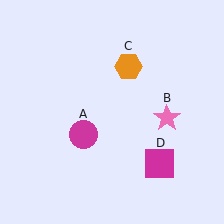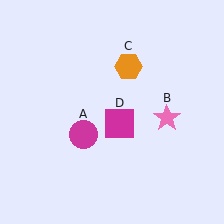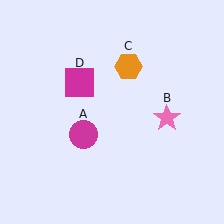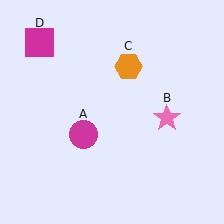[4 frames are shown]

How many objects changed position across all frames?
1 object changed position: magenta square (object D).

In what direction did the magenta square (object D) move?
The magenta square (object D) moved up and to the left.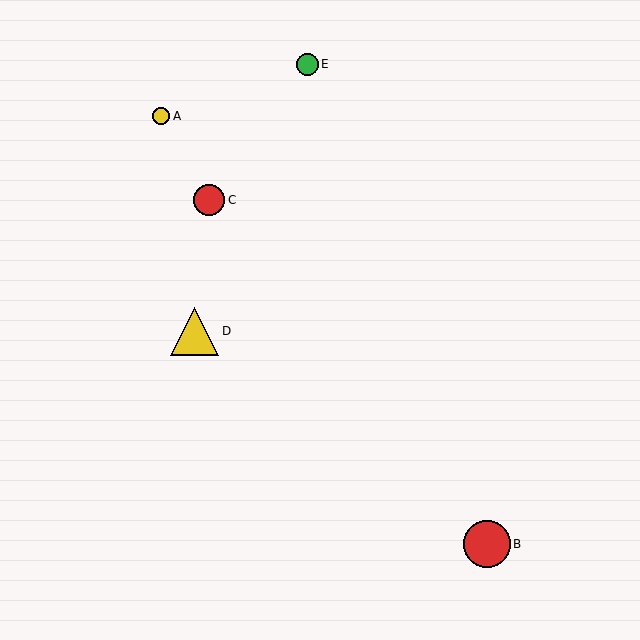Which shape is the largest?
The yellow triangle (labeled D) is the largest.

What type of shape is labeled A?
Shape A is a yellow circle.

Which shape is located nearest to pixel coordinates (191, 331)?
The yellow triangle (labeled D) at (195, 331) is nearest to that location.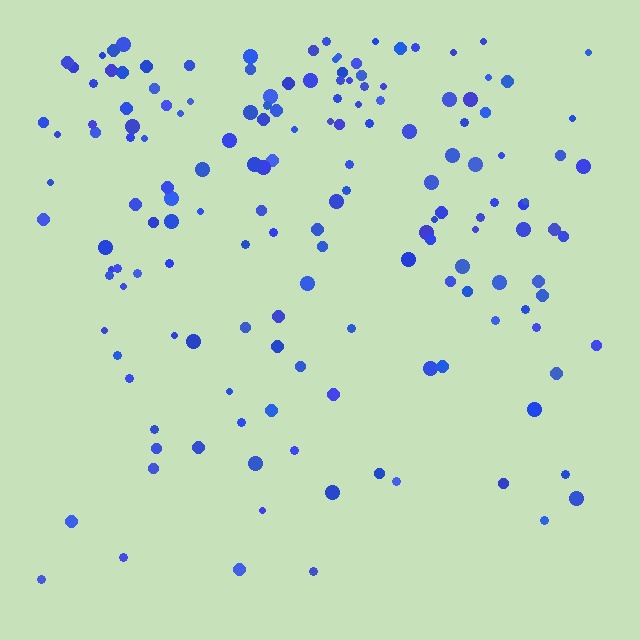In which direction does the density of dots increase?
From bottom to top, with the top side densest.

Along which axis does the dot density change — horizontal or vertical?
Vertical.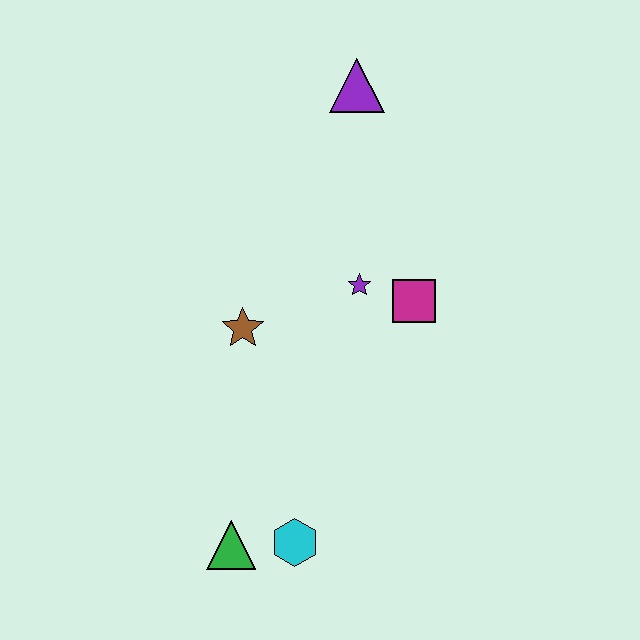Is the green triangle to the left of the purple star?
Yes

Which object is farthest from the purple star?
The green triangle is farthest from the purple star.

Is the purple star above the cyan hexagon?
Yes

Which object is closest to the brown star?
The purple star is closest to the brown star.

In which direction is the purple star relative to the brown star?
The purple star is to the right of the brown star.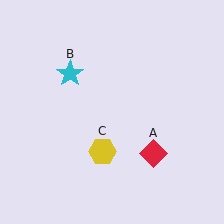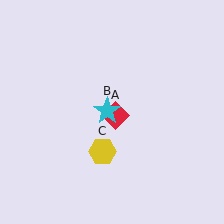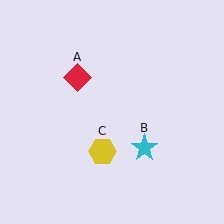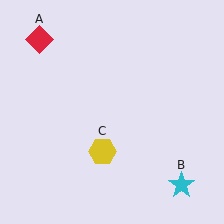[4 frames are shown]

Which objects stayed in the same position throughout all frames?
Yellow hexagon (object C) remained stationary.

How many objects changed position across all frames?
2 objects changed position: red diamond (object A), cyan star (object B).